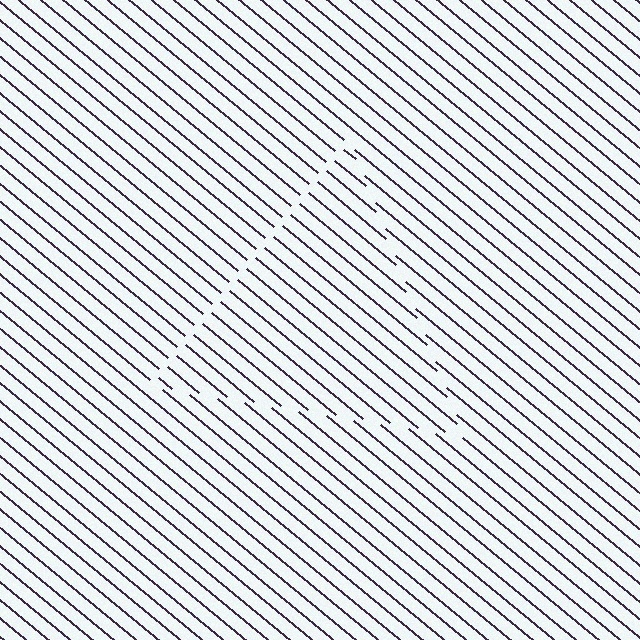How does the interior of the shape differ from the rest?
The interior of the shape contains the same grating, shifted by half a period — the contour is defined by the phase discontinuity where line-ends from the inner and outer gratings abut.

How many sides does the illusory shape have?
3 sides — the line-ends trace a triangle.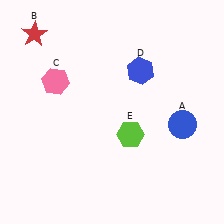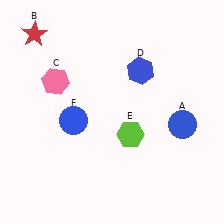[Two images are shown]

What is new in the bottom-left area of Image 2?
A blue circle (F) was added in the bottom-left area of Image 2.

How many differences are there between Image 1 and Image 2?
There is 1 difference between the two images.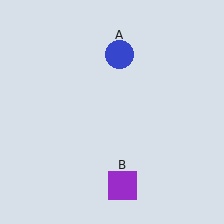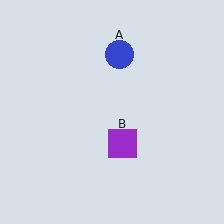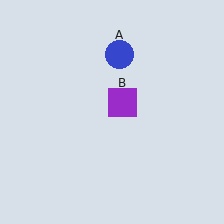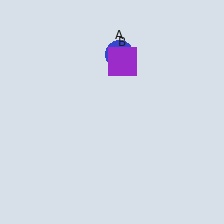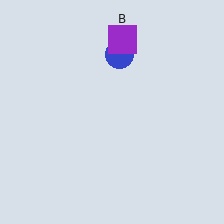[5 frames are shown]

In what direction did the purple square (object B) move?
The purple square (object B) moved up.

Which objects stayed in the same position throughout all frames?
Blue circle (object A) remained stationary.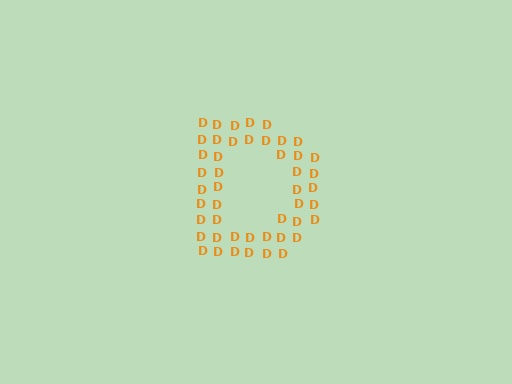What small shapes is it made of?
It is made of small letter D's.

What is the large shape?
The large shape is the letter D.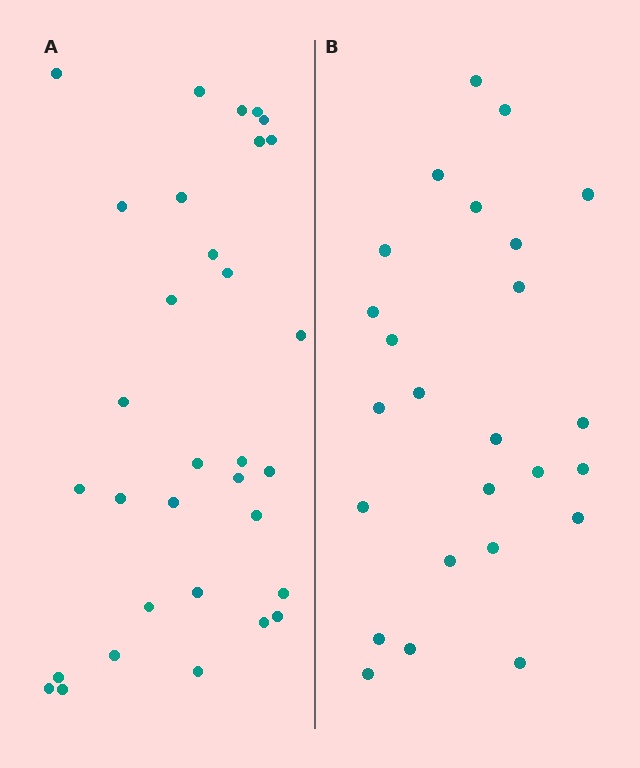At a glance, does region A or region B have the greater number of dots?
Region A (the left region) has more dots.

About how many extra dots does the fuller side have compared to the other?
Region A has roughly 8 or so more dots than region B.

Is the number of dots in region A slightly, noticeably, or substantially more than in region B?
Region A has noticeably more, but not dramatically so. The ratio is roughly 1.3 to 1.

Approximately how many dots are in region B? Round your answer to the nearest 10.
About 20 dots. (The exact count is 25, which rounds to 20.)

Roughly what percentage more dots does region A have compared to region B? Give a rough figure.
About 30% more.